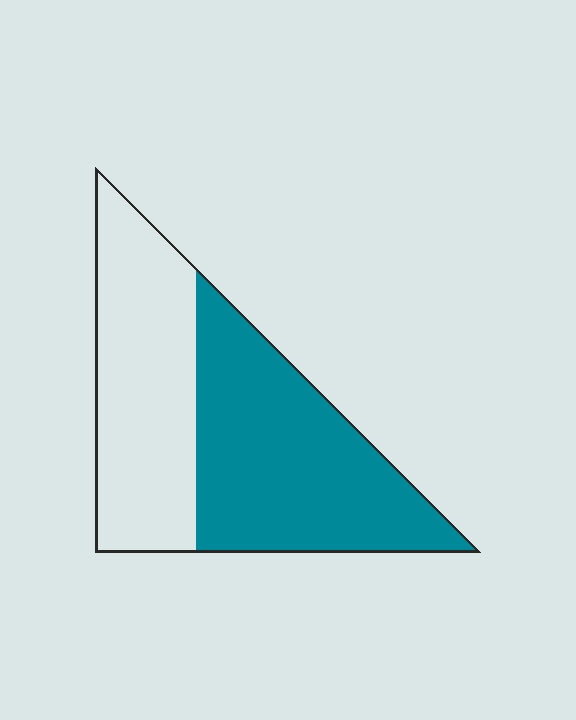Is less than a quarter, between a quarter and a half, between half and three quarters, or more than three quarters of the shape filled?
Between half and three quarters.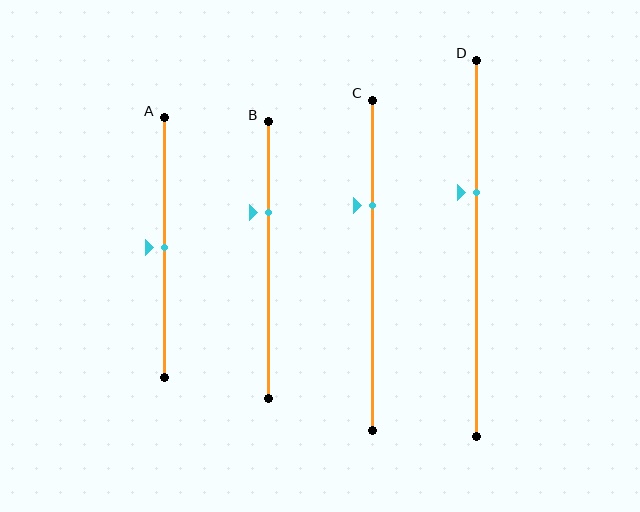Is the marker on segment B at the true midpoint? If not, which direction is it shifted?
No, the marker on segment B is shifted upward by about 17% of the segment length.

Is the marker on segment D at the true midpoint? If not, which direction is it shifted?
No, the marker on segment D is shifted upward by about 15% of the segment length.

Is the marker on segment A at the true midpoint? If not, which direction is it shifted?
Yes, the marker on segment A is at the true midpoint.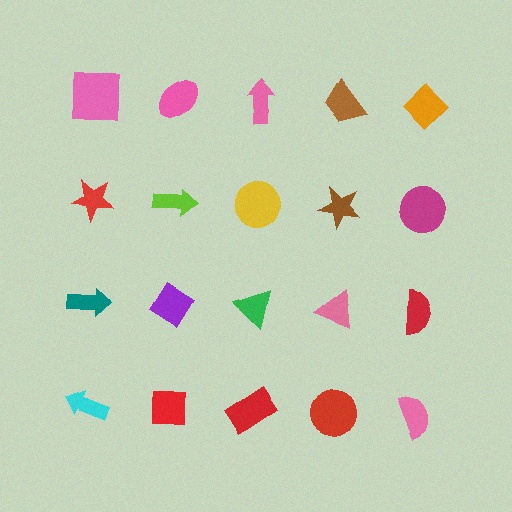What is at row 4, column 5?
A pink semicircle.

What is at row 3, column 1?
A teal arrow.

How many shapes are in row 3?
5 shapes.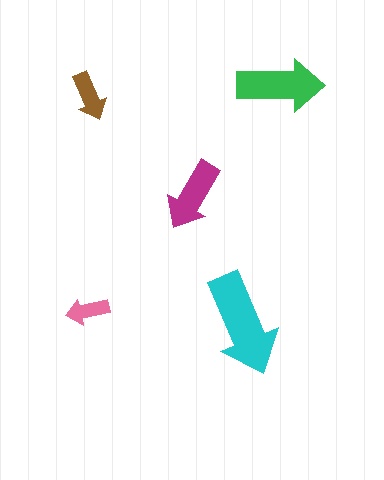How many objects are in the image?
There are 5 objects in the image.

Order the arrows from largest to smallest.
the cyan one, the green one, the magenta one, the brown one, the pink one.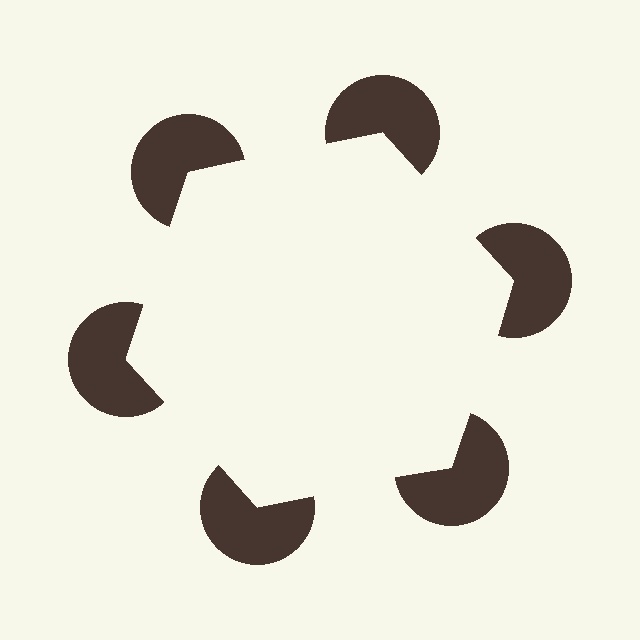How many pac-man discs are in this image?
There are 6 — one at each vertex of the illusory hexagon.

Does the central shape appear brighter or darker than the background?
It typically appears slightly brighter than the background, even though no actual brightness change is drawn.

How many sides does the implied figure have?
6 sides.